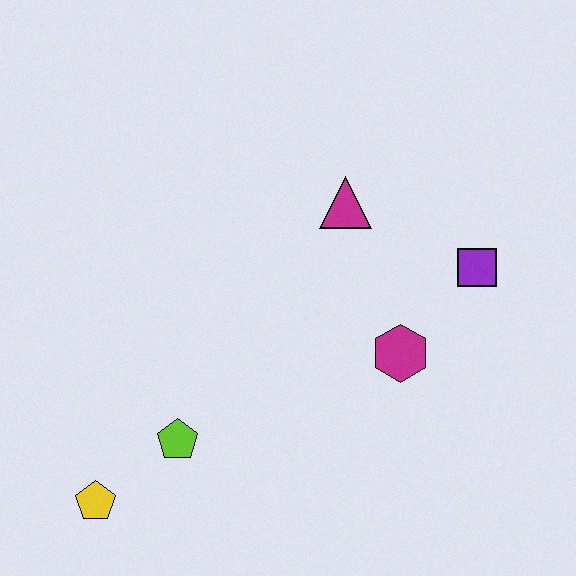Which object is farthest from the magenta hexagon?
The yellow pentagon is farthest from the magenta hexagon.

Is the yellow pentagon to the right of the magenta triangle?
No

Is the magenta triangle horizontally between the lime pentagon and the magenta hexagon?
Yes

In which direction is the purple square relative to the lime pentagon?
The purple square is to the right of the lime pentagon.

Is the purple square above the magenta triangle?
No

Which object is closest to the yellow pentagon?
The lime pentagon is closest to the yellow pentagon.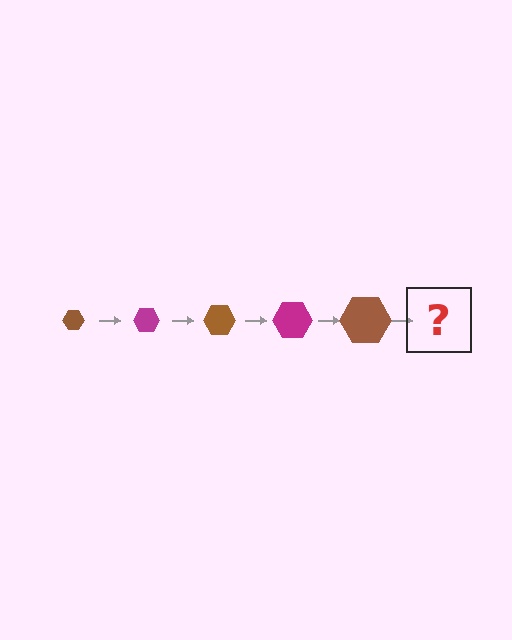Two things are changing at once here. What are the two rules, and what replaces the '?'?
The two rules are that the hexagon grows larger each step and the color cycles through brown and magenta. The '?' should be a magenta hexagon, larger than the previous one.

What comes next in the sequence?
The next element should be a magenta hexagon, larger than the previous one.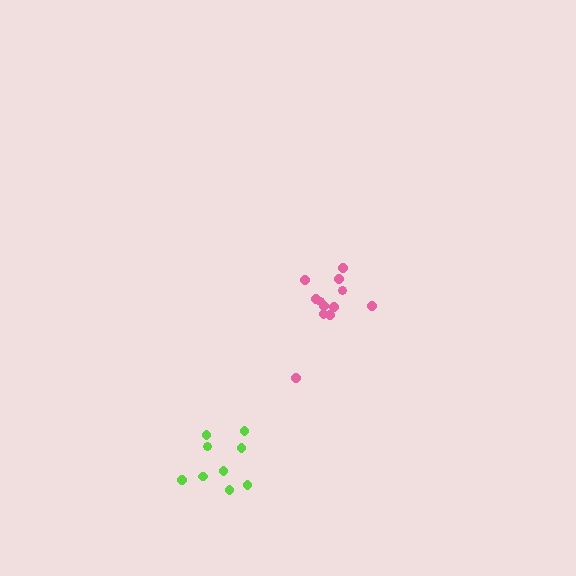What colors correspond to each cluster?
The clusters are colored: lime, pink.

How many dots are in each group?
Group 1: 9 dots, Group 2: 12 dots (21 total).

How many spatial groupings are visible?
There are 2 spatial groupings.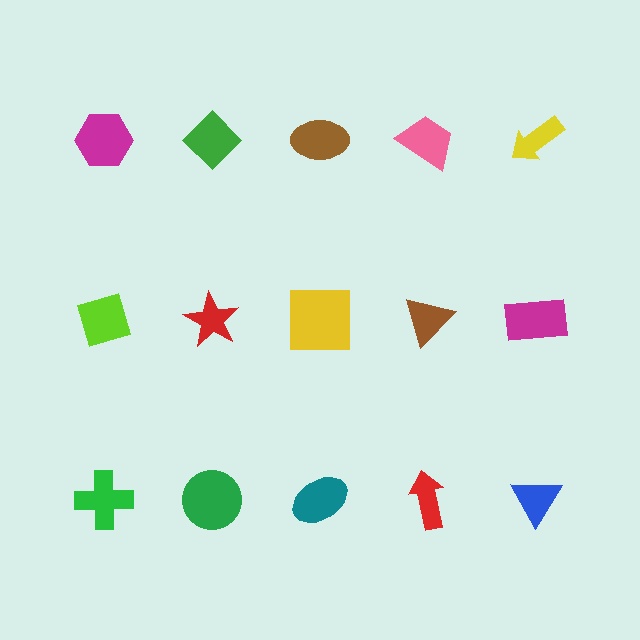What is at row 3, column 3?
A teal ellipse.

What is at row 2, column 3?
A yellow square.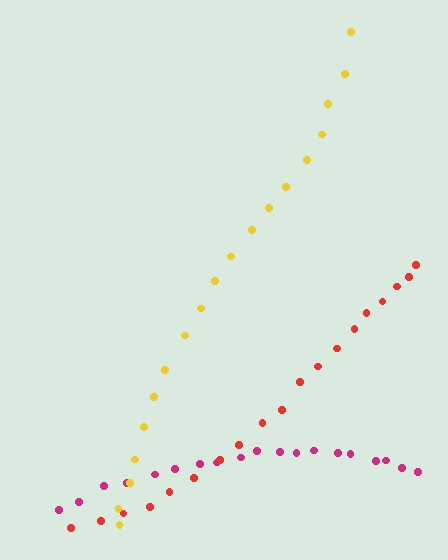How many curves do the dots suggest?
There are 3 distinct paths.